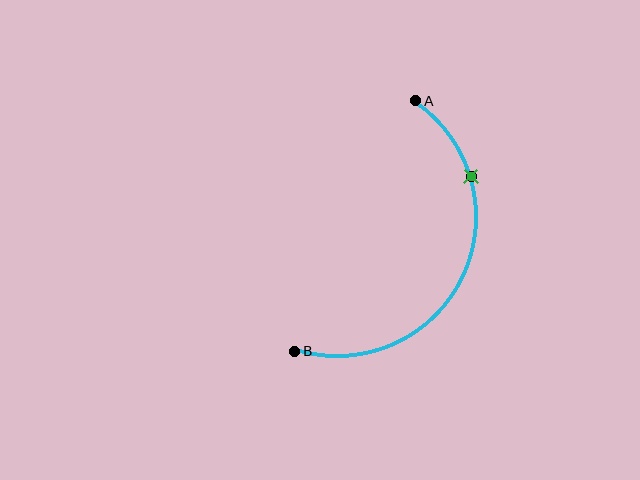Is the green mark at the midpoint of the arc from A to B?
No. The green mark lies on the arc but is closer to endpoint A. The arc midpoint would be at the point on the curve equidistant along the arc from both A and B.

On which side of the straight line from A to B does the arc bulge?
The arc bulges to the right of the straight line connecting A and B.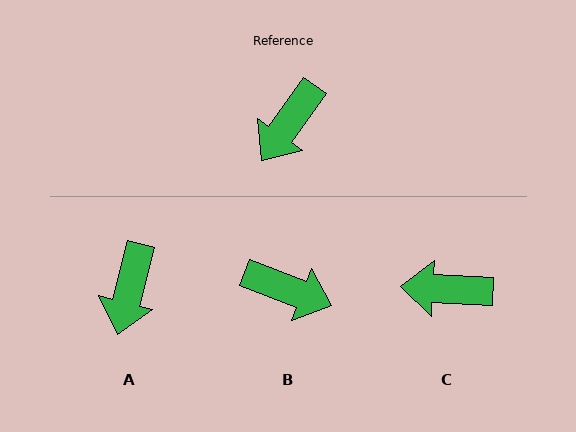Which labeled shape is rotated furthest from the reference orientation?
B, about 104 degrees away.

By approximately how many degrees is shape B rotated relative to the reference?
Approximately 104 degrees counter-clockwise.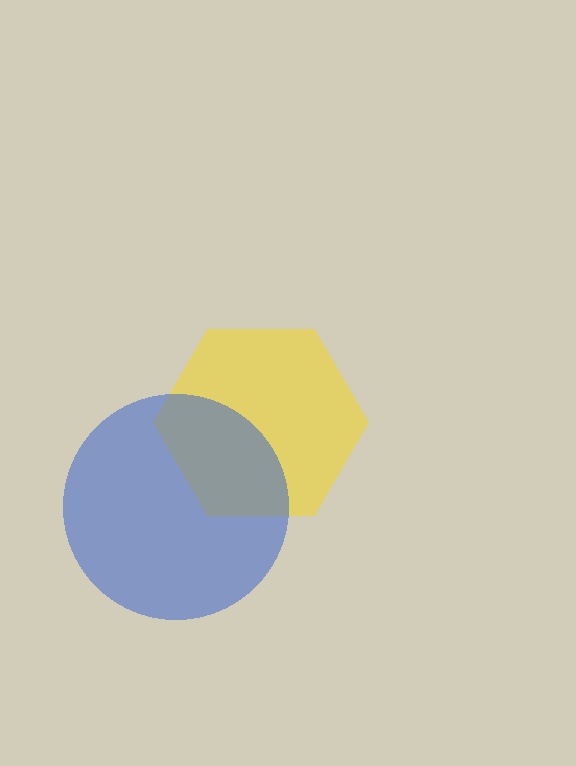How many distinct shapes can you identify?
There are 2 distinct shapes: a yellow hexagon, a blue circle.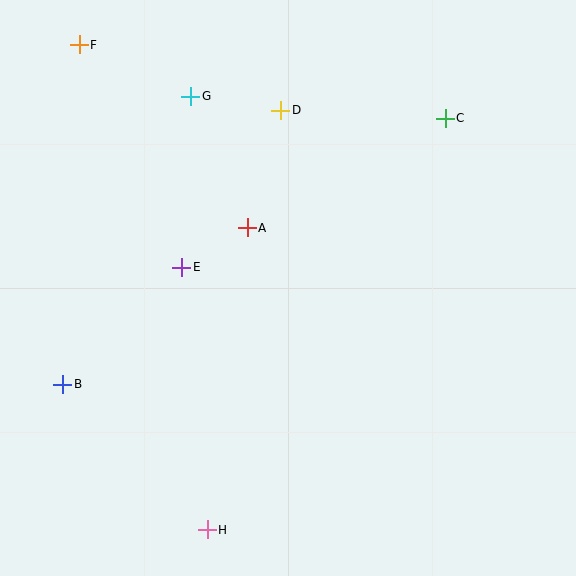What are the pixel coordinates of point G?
Point G is at (191, 96).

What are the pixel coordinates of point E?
Point E is at (182, 267).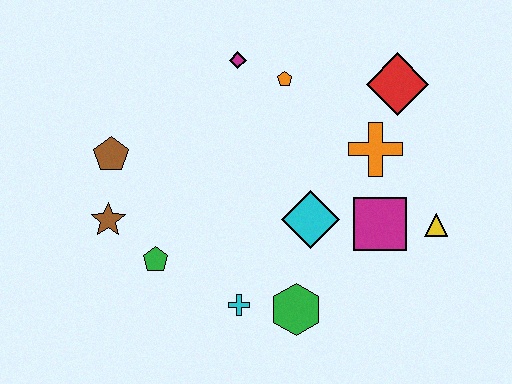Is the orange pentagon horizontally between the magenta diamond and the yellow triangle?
Yes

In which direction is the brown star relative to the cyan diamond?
The brown star is to the left of the cyan diamond.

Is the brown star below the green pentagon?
No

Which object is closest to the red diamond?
The orange cross is closest to the red diamond.